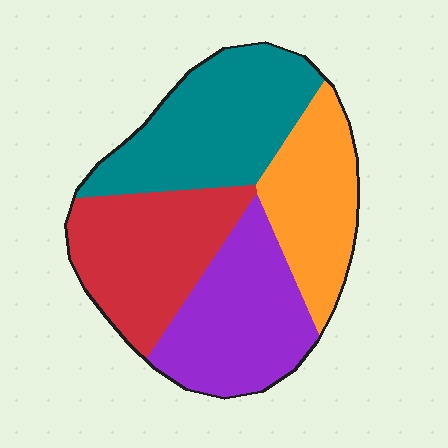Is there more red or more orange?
Red.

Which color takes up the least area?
Orange, at roughly 20%.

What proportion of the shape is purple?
Purple covers 25% of the shape.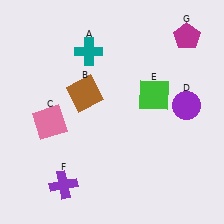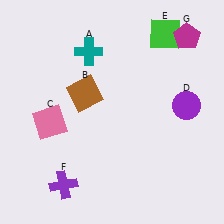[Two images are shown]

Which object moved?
The green square (E) moved up.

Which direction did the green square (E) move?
The green square (E) moved up.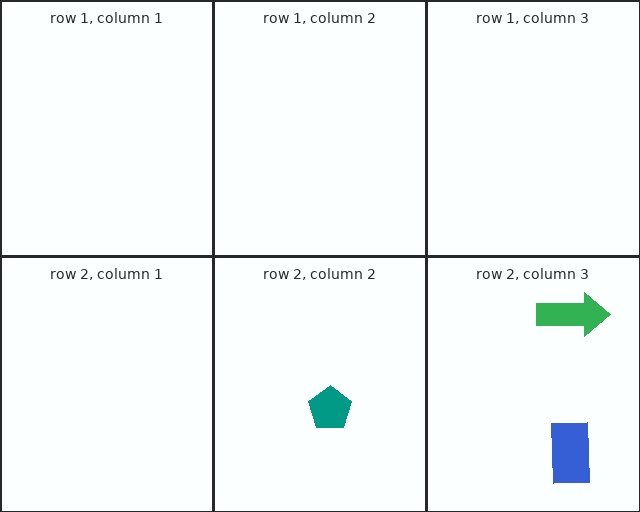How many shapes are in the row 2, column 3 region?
2.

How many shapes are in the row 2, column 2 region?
1.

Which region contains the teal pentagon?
The row 2, column 2 region.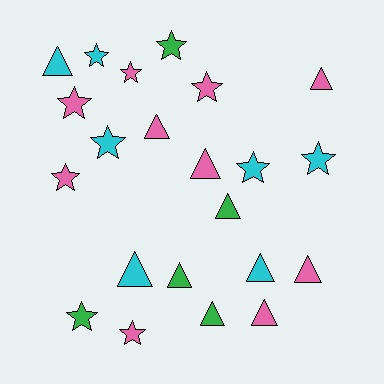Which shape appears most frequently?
Star, with 11 objects.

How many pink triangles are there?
There are 5 pink triangles.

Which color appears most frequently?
Pink, with 10 objects.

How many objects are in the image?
There are 22 objects.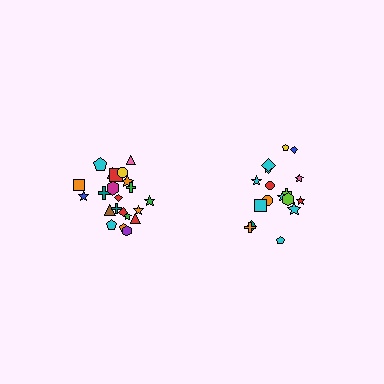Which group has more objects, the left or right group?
The left group.